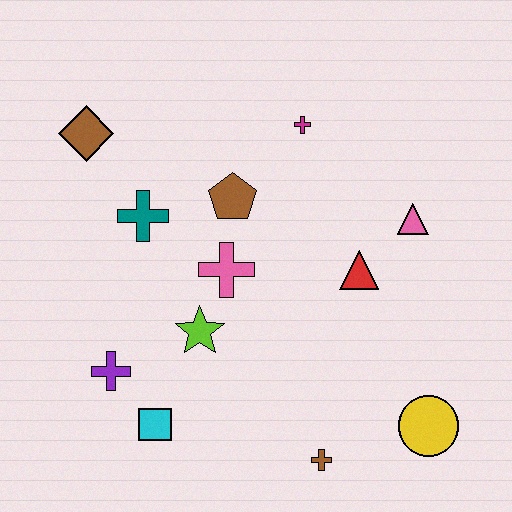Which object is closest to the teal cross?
The brown pentagon is closest to the teal cross.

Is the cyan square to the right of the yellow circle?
No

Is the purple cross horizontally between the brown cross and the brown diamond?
Yes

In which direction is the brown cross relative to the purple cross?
The brown cross is to the right of the purple cross.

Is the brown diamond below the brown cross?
No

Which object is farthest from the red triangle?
The brown diamond is farthest from the red triangle.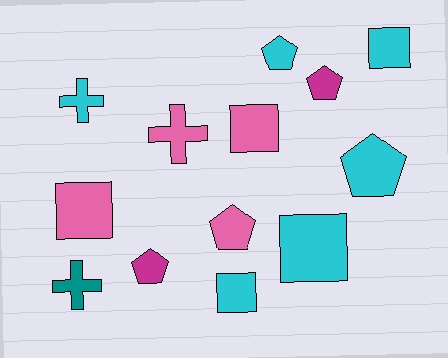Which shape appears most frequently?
Pentagon, with 5 objects.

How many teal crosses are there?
There is 1 teal cross.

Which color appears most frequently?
Cyan, with 6 objects.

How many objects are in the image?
There are 13 objects.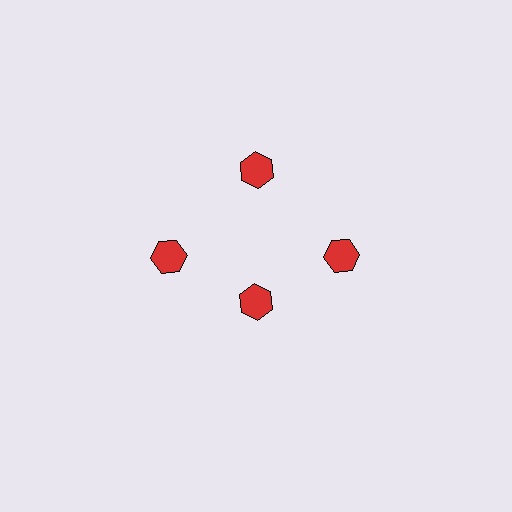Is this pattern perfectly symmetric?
No. The 4 red hexagons are arranged in a ring, but one element near the 6 o'clock position is pulled inward toward the center, breaking the 4-fold rotational symmetry.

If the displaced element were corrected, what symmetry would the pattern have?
It would have 4-fold rotational symmetry — the pattern would map onto itself every 90 degrees.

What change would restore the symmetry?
The symmetry would be restored by moving it outward, back onto the ring so that all 4 hexagons sit at equal angles and equal distance from the center.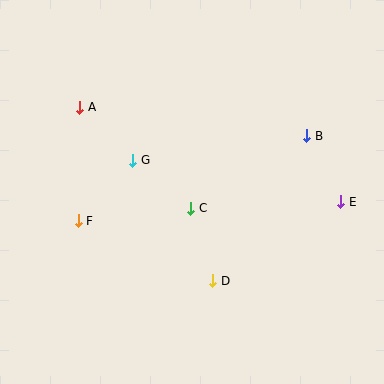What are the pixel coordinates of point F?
Point F is at (78, 221).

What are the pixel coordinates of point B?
Point B is at (307, 136).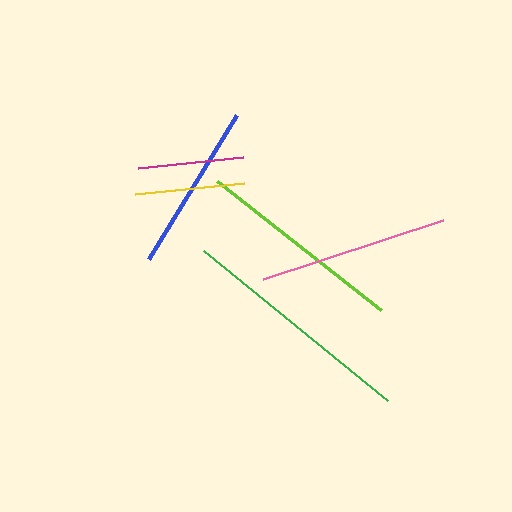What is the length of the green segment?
The green segment is approximately 237 pixels long.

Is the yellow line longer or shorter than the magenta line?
The yellow line is longer than the magenta line.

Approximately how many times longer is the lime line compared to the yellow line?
The lime line is approximately 1.9 times the length of the yellow line.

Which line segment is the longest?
The green line is the longest at approximately 237 pixels.